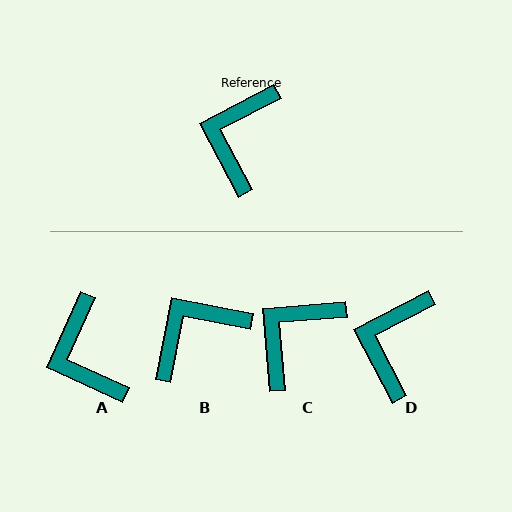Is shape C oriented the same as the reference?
No, it is off by about 23 degrees.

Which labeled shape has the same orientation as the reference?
D.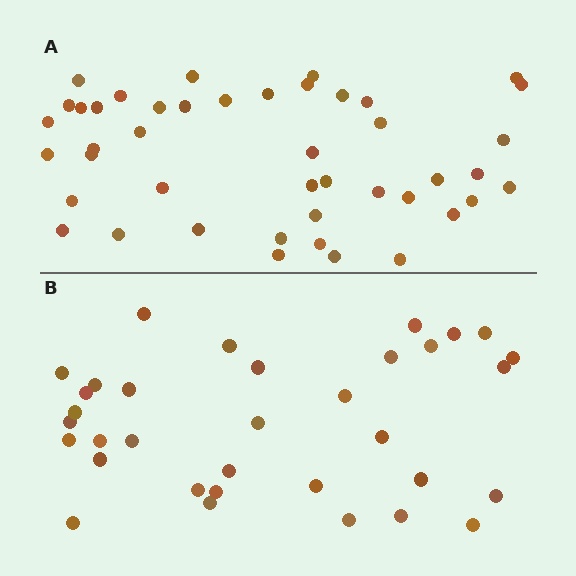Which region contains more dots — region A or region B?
Region A (the top region) has more dots.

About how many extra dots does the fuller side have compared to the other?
Region A has roughly 10 or so more dots than region B.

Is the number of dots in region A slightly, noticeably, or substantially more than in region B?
Region A has noticeably more, but not dramatically so. The ratio is roughly 1.3 to 1.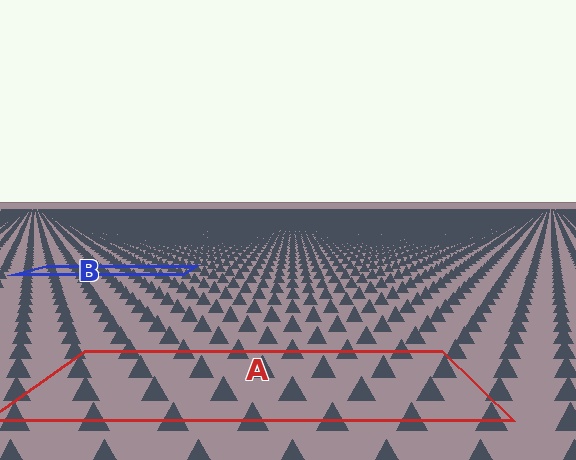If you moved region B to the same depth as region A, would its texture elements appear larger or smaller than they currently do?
They would appear larger. At a closer depth, the same texture elements are projected at a bigger on-screen size.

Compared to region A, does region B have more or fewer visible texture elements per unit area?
Region B has more texture elements per unit area — they are packed more densely because it is farther away.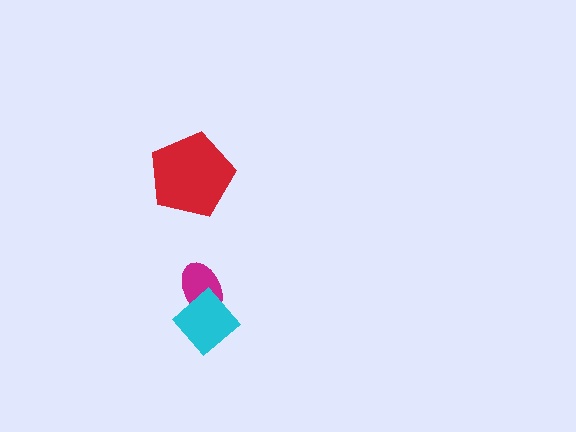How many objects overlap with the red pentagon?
0 objects overlap with the red pentagon.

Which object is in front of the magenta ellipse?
The cyan diamond is in front of the magenta ellipse.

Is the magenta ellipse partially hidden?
Yes, it is partially covered by another shape.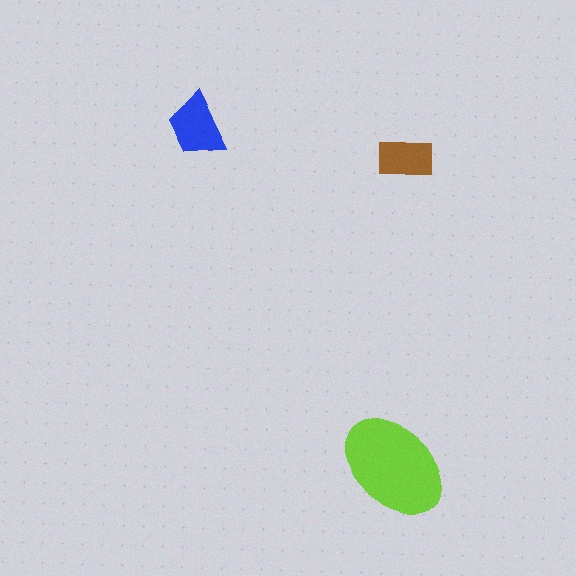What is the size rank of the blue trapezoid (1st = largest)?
2nd.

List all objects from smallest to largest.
The brown rectangle, the blue trapezoid, the lime ellipse.